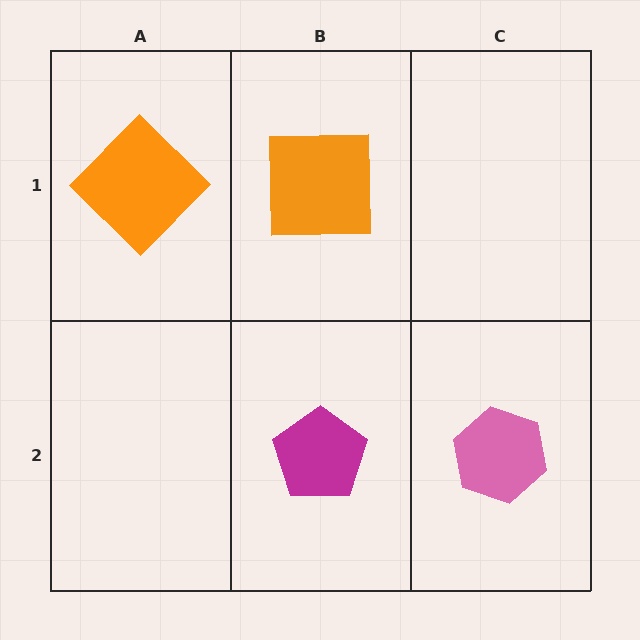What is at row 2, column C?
A pink hexagon.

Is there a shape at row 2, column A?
No, that cell is empty.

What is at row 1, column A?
An orange diamond.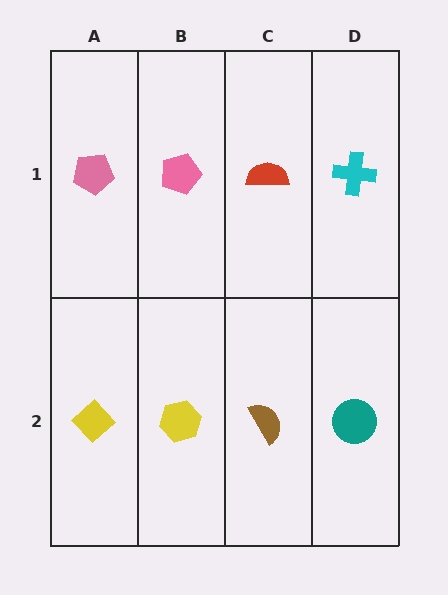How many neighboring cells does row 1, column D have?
2.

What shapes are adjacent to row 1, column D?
A teal circle (row 2, column D), a red semicircle (row 1, column C).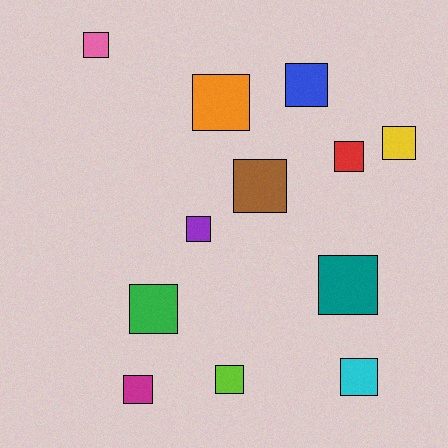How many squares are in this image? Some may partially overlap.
There are 12 squares.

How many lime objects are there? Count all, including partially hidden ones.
There is 1 lime object.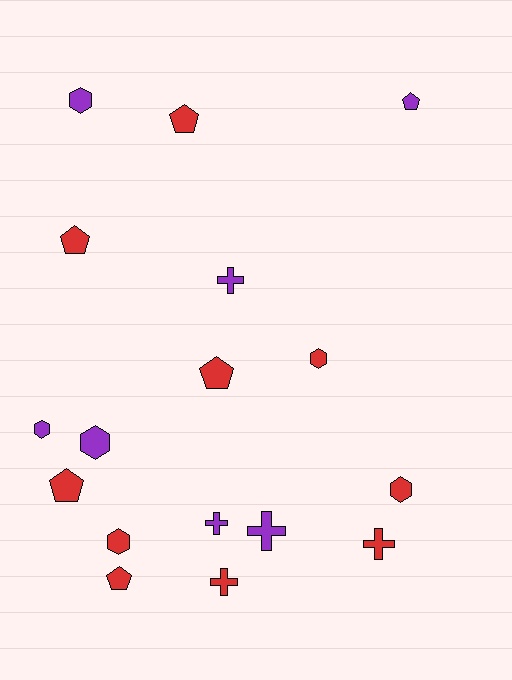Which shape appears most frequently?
Hexagon, with 6 objects.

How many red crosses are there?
There are 2 red crosses.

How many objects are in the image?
There are 17 objects.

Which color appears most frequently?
Red, with 10 objects.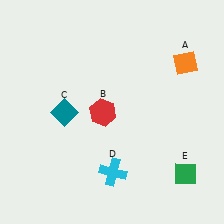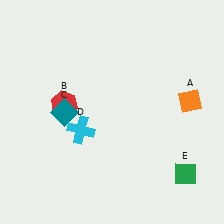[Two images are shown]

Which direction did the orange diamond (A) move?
The orange diamond (A) moved down.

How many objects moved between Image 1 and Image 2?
3 objects moved between the two images.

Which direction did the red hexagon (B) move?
The red hexagon (B) moved left.